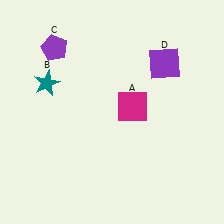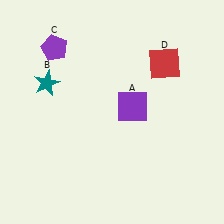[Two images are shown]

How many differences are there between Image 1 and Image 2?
There are 2 differences between the two images.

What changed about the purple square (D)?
In Image 1, D is purple. In Image 2, it changed to red.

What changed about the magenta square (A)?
In Image 1, A is magenta. In Image 2, it changed to purple.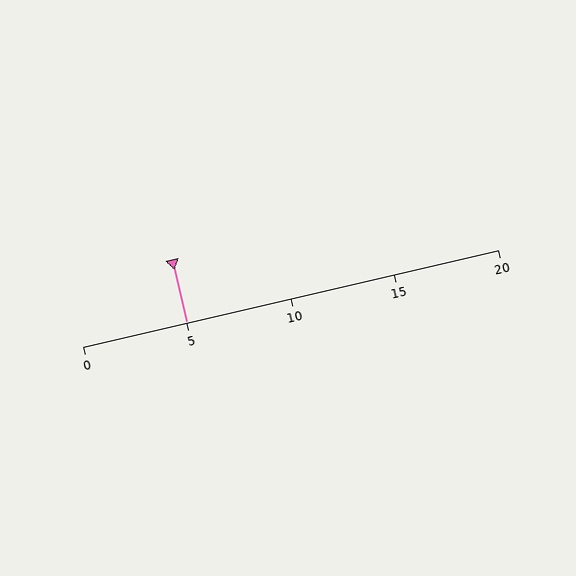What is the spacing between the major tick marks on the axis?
The major ticks are spaced 5 apart.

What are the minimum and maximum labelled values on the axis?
The axis runs from 0 to 20.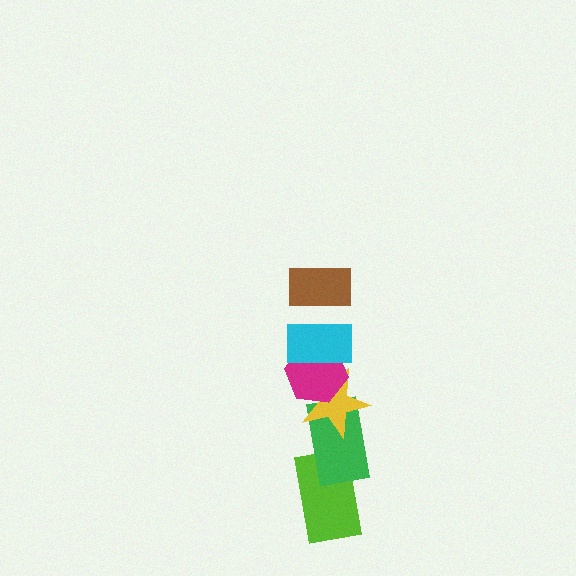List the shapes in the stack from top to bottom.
From top to bottom: the brown rectangle, the cyan rectangle, the magenta hexagon, the yellow star, the green rectangle, the lime rectangle.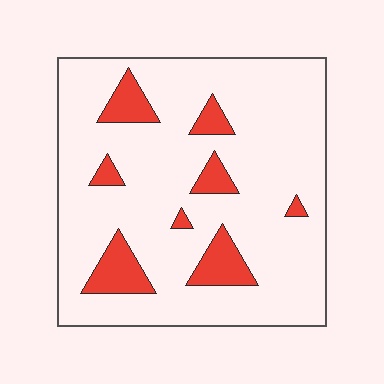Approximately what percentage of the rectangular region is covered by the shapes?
Approximately 15%.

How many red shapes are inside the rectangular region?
8.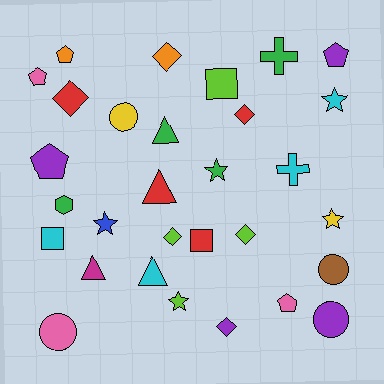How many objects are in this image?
There are 30 objects.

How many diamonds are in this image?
There are 6 diamonds.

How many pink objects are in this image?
There are 3 pink objects.